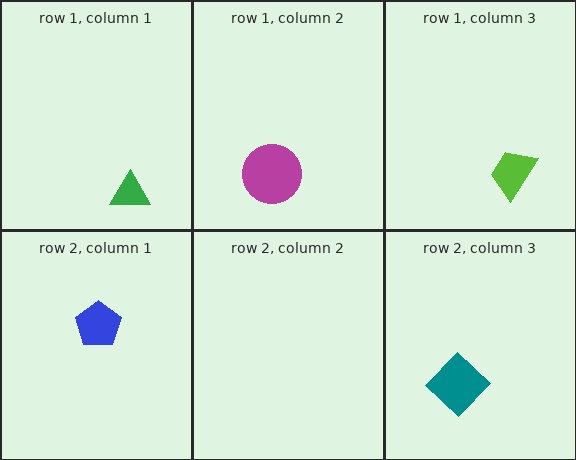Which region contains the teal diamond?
The row 2, column 3 region.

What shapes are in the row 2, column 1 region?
The blue pentagon.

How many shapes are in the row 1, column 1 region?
1.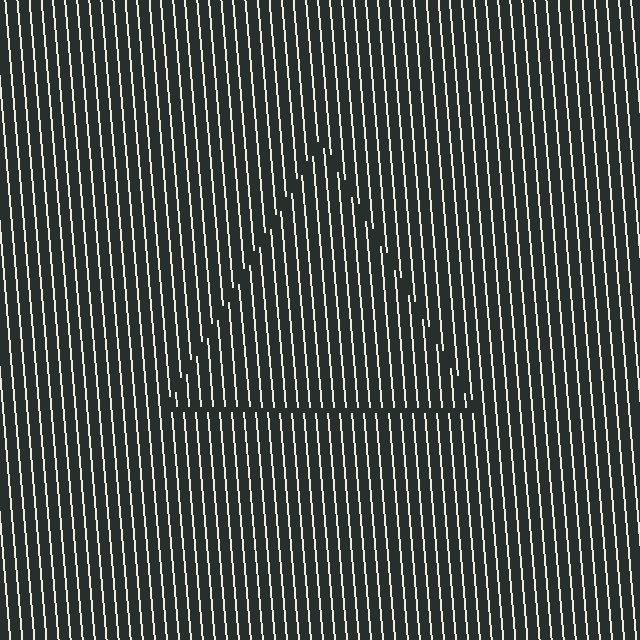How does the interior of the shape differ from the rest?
The interior of the shape contains the same grating, shifted by half a period — the contour is defined by the phase discontinuity where line-ends from the inner and outer gratings abut.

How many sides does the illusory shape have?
3 sides — the line-ends trace a triangle.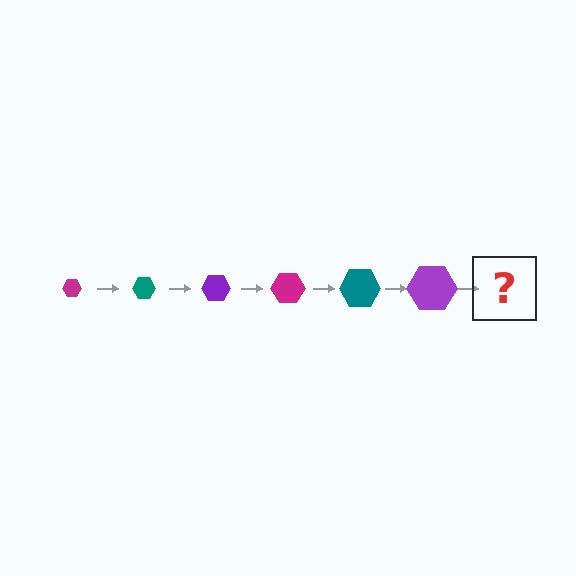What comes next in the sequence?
The next element should be a magenta hexagon, larger than the previous one.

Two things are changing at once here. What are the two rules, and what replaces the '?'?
The two rules are that the hexagon grows larger each step and the color cycles through magenta, teal, and purple. The '?' should be a magenta hexagon, larger than the previous one.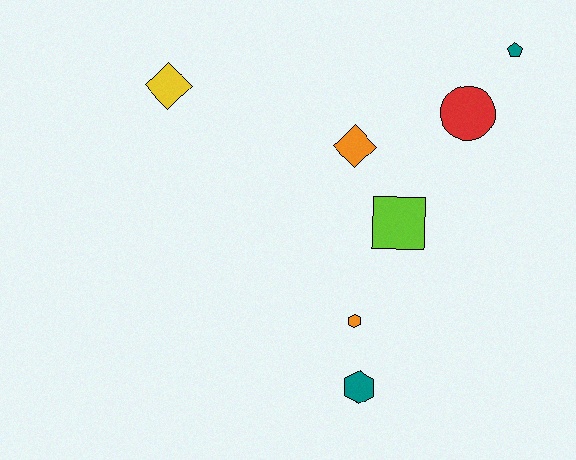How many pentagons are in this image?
There is 1 pentagon.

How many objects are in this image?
There are 7 objects.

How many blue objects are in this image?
There are no blue objects.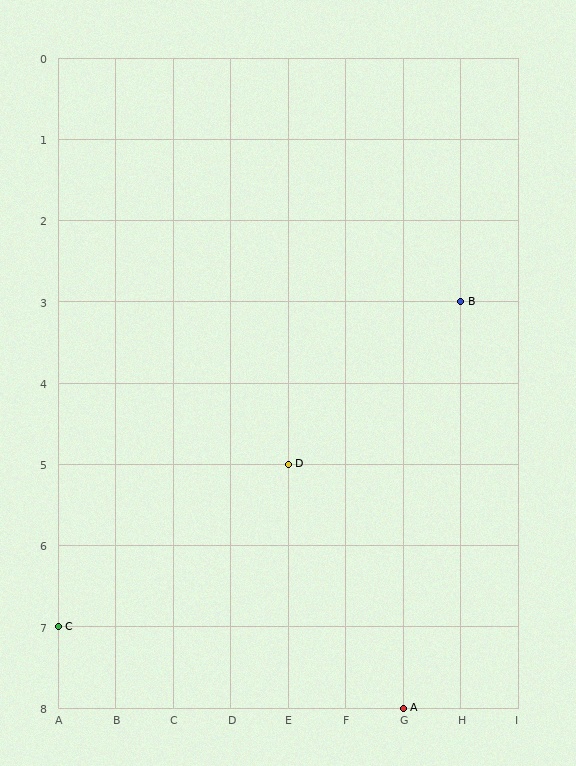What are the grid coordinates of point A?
Point A is at grid coordinates (G, 8).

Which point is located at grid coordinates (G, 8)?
Point A is at (G, 8).